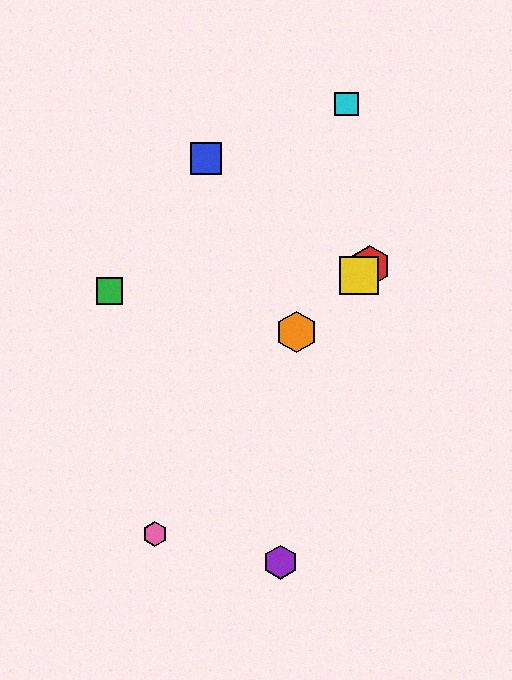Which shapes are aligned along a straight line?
The red hexagon, the yellow square, the orange hexagon are aligned along a straight line.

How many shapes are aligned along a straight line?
3 shapes (the red hexagon, the yellow square, the orange hexagon) are aligned along a straight line.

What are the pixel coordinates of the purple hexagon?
The purple hexagon is at (281, 562).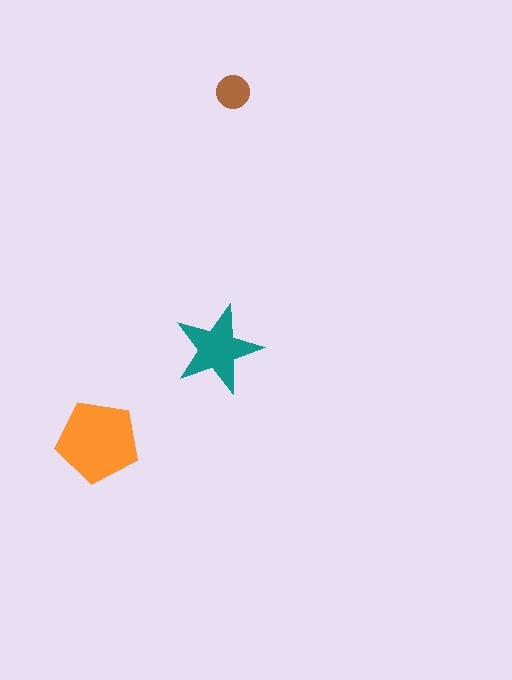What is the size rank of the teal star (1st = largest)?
2nd.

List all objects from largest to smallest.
The orange pentagon, the teal star, the brown circle.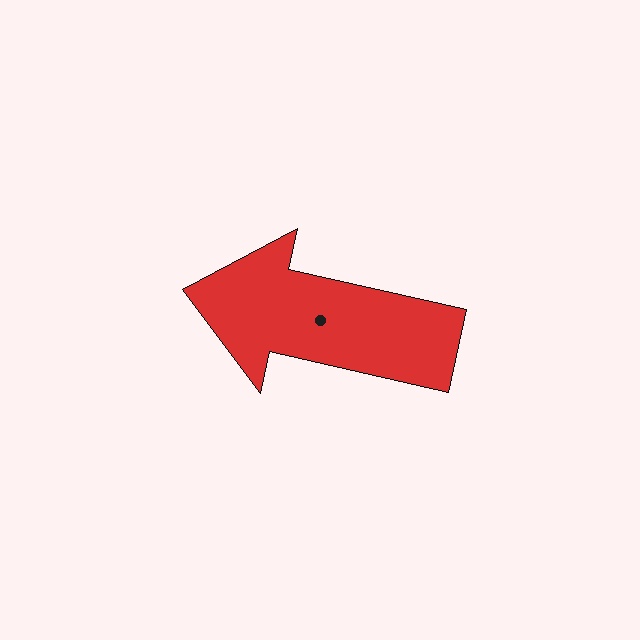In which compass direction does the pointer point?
West.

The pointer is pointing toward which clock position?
Roughly 9 o'clock.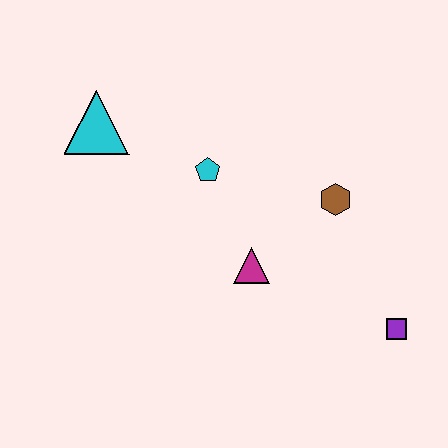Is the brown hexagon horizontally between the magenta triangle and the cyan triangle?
No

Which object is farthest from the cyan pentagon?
The purple square is farthest from the cyan pentagon.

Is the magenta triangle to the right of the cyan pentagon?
Yes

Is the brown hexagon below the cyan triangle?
Yes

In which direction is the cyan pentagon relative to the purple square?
The cyan pentagon is to the left of the purple square.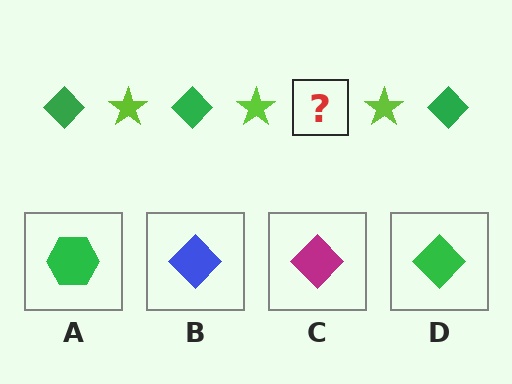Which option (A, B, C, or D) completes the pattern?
D.